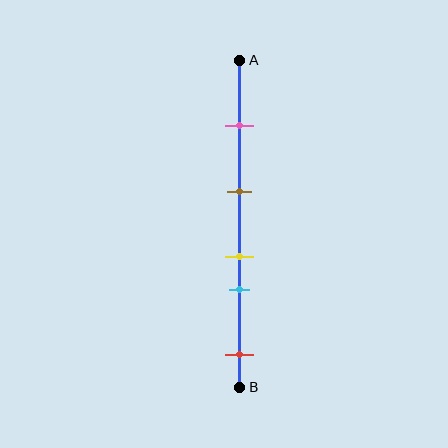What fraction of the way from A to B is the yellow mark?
The yellow mark is approximately 60% (0.6) of the way from A to B.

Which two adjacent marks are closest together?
The yellow and cyan marks are the closest adjacent pair.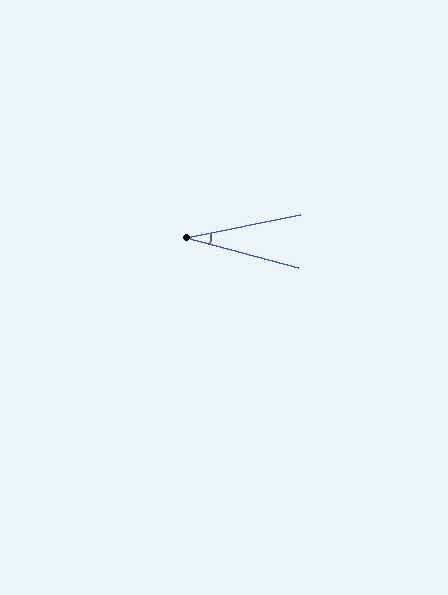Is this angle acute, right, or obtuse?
It is acute.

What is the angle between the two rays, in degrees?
Approximately 26 degrees.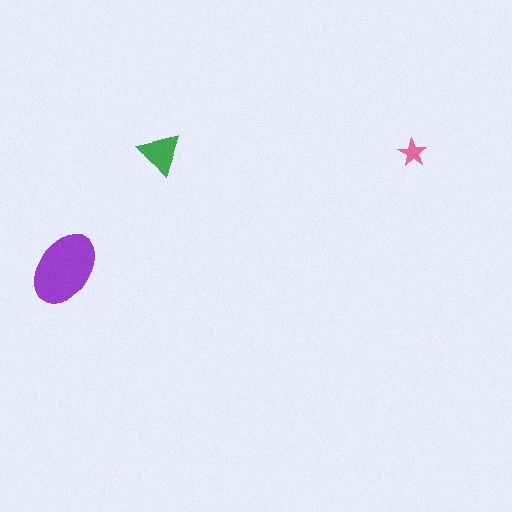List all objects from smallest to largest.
The pink star, the green triangle, the purple ellipse.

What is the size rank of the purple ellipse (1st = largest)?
1st.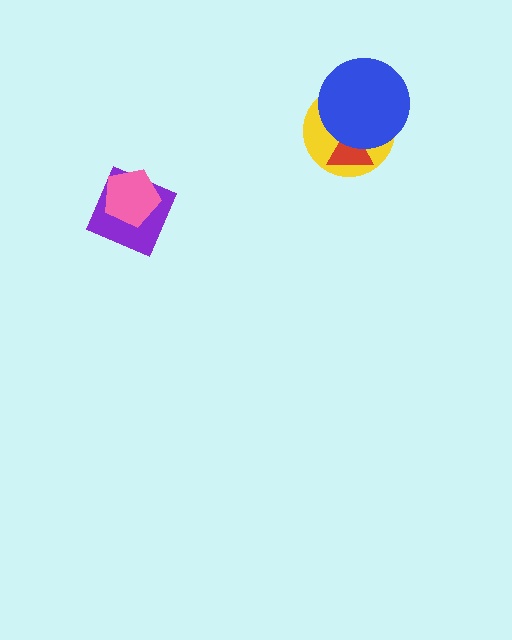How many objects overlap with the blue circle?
2 objects overlap with the blue circle.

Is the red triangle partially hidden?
Yes, it is partially covered by another shape.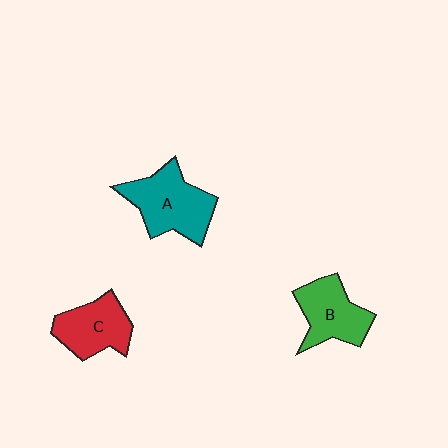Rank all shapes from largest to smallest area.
From largest to smallest: A (teal), B (green), C (red).